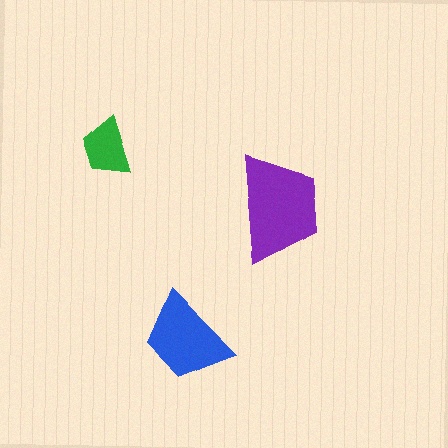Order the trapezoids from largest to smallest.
the purple one, the blue one, the green one.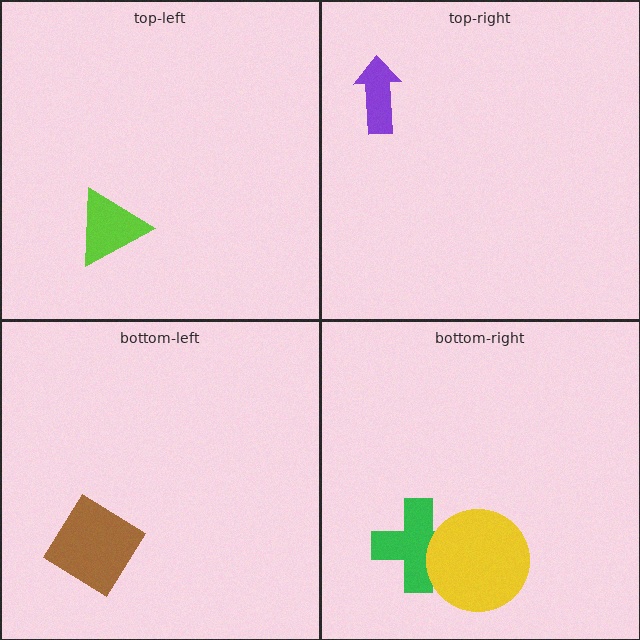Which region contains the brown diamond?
The bottom-left region.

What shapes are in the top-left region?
The lime triangle.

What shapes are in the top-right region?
The purple arrow.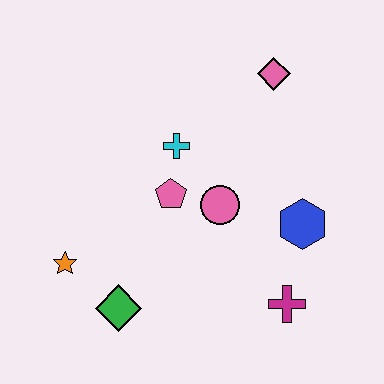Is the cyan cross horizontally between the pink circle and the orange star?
Yes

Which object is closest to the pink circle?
The pink pentagon is closest to the pink circle.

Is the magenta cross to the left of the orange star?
No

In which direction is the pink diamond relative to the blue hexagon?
The pink diamond is above the blue hexagon.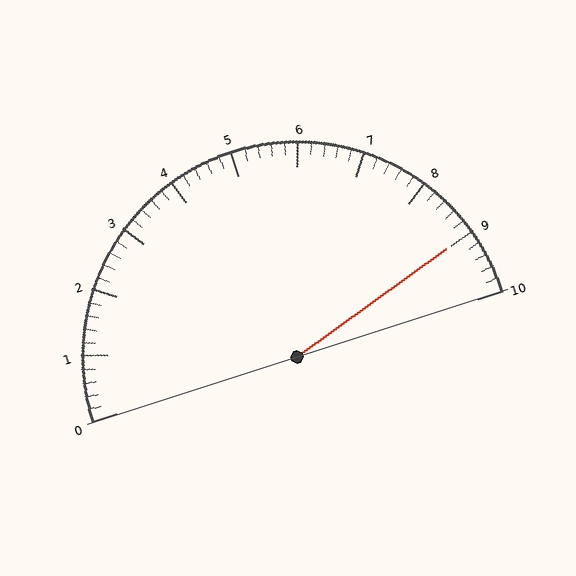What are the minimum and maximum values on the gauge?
The gauge ranges from 0 to 10.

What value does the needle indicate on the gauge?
The needle indicates approximately 9.0.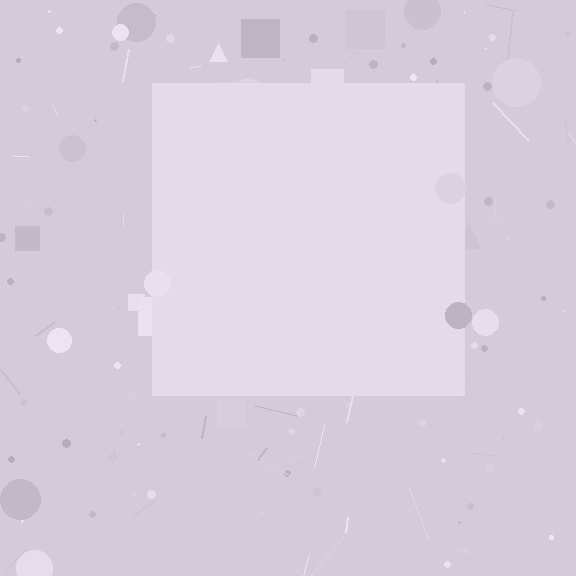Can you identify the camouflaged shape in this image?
The camouflaged shape is a square.